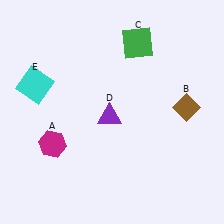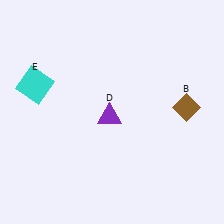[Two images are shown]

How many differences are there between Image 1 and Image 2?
There are 2 differences between the two images.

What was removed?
The green square (C), the magenta hexagon (A) were removed in Image 2.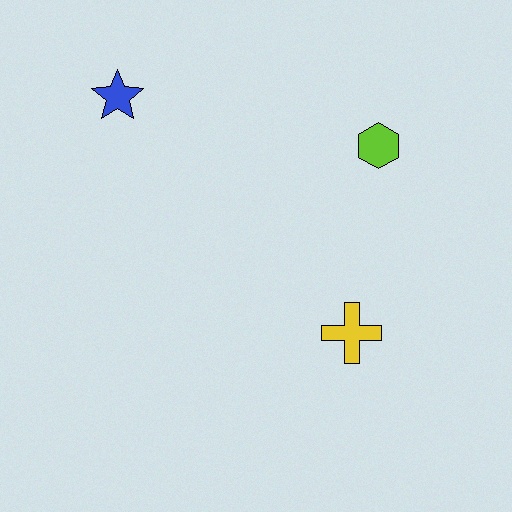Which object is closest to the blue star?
The lime hexagon is closest to the blue star.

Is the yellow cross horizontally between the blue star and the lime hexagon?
Yes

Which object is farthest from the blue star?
The yellow cross is farthest from the blue star.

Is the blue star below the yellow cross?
No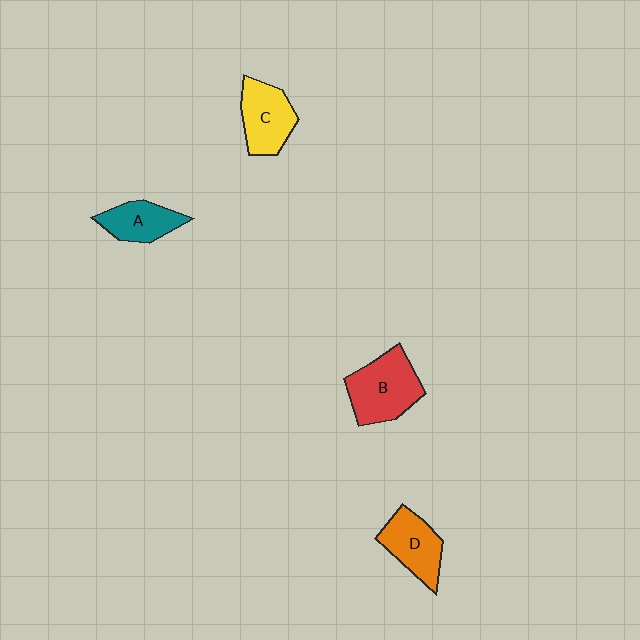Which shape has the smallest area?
Shape A (teal).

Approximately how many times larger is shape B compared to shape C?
Approximately 1.2 times.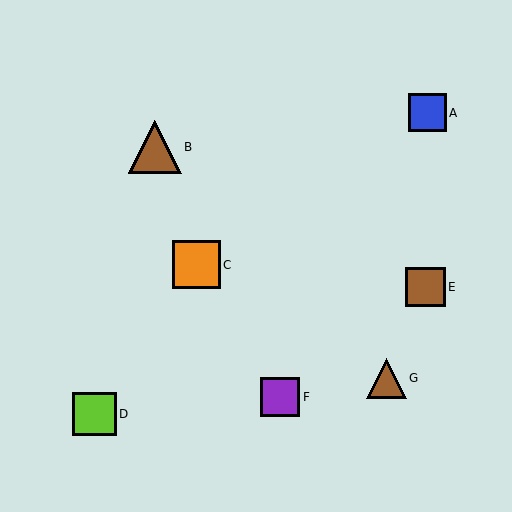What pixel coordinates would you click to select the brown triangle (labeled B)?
Click at (155, 147) to select the brown triangle B.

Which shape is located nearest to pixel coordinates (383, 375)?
The brown triangle (labeled G) at (387, 378) is nearest to that location.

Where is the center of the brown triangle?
The center of the brown triangle is at (387, 378).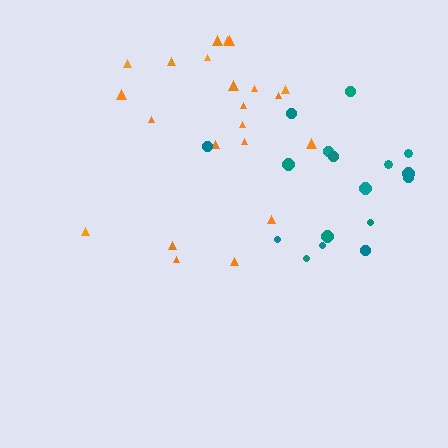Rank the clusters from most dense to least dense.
teal, orange.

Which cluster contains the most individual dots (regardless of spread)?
Orange (22).